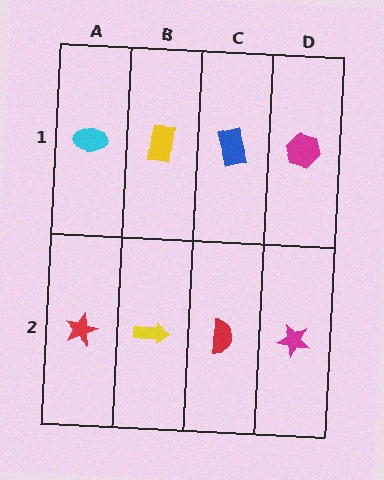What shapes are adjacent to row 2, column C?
A blue rectangle (row 1, column C), a yellow arrow (row 2, column B), a magenta star (row 2, column D).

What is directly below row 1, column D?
A magenta star.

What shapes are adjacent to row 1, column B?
A yellow arrow (row 2, column B), a cyan ellipse (row 1, column A), a blue rectangle (row 1, column C).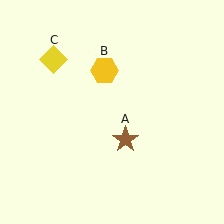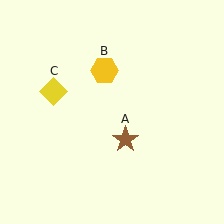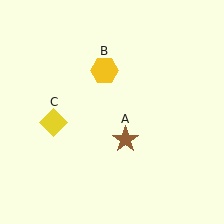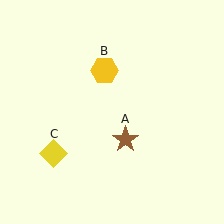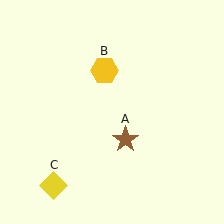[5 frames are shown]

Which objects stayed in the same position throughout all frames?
Brown star (object A) and yellow hexagon (object B) remained stationary.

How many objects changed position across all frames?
1 object changed position: yellow diamond (object C).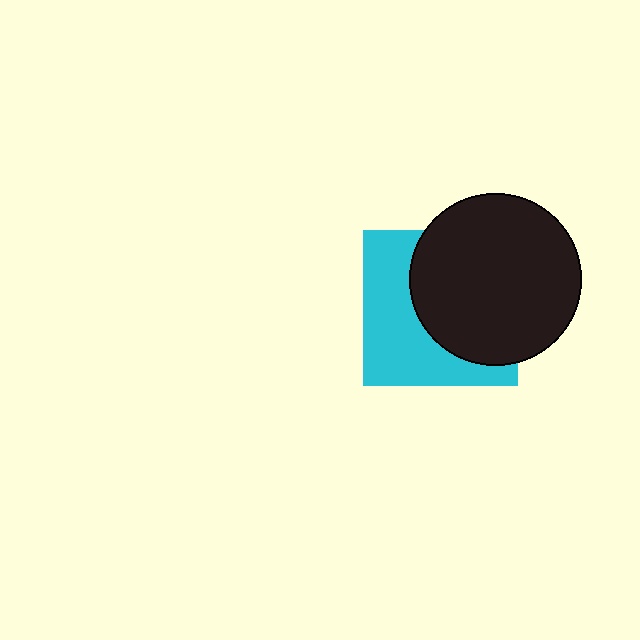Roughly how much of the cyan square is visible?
About half of it is visible (roughly 46%).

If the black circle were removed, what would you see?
You would see the complete cyan square.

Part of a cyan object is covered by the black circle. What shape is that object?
It is a square.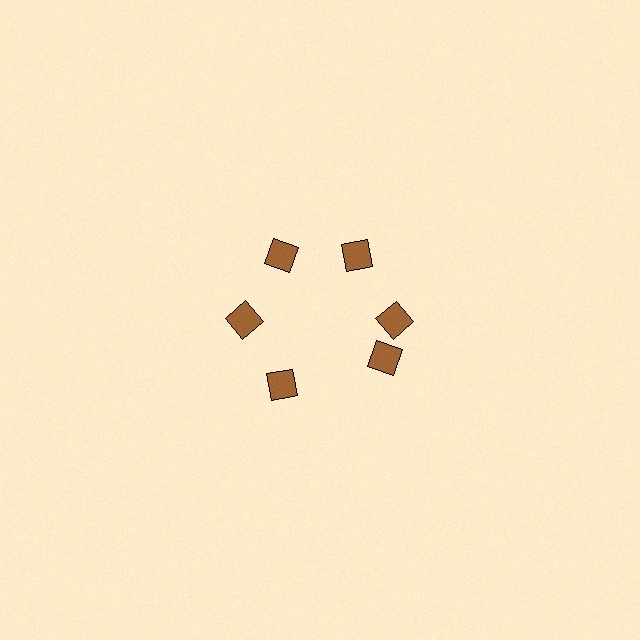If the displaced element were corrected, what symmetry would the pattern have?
It would have 6-fold rotational symmetry — the pattern would map onto itself every 60 degrees.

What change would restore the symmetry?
The symmetry would be restored by rotating it back into even spacing with its neighbors so that all 6 diamonds sit at equal angles and equal distance from the center.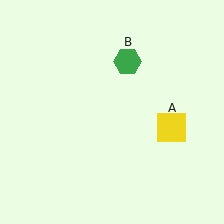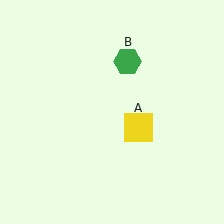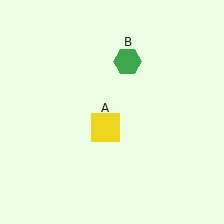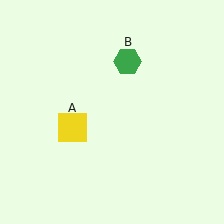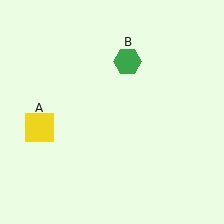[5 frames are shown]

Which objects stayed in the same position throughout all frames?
Green hexagon (object B) remained stationary.